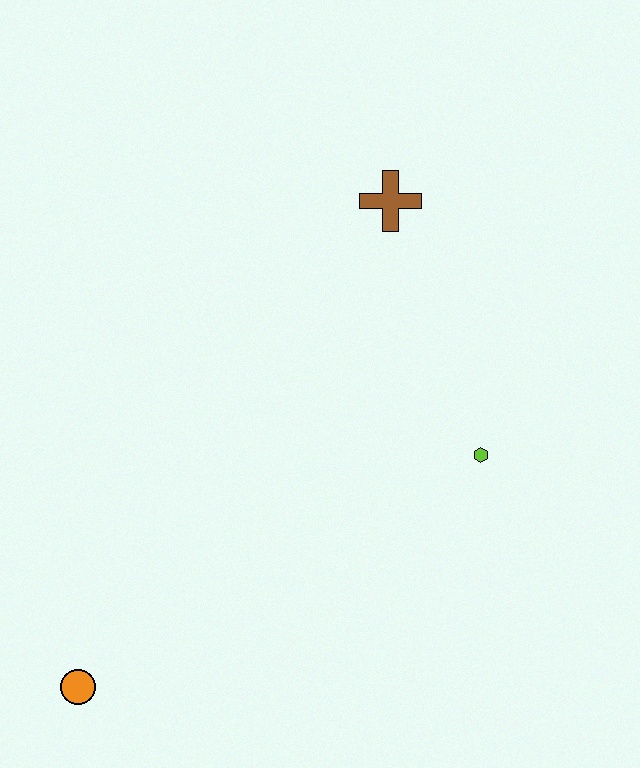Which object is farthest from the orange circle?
The brown cross is farthest from the orange circle.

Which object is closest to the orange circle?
The lime hexagon is closest to the orange circle.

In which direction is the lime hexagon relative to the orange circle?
The lime hexagon is to the right of the orange circle.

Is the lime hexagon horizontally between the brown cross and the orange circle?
No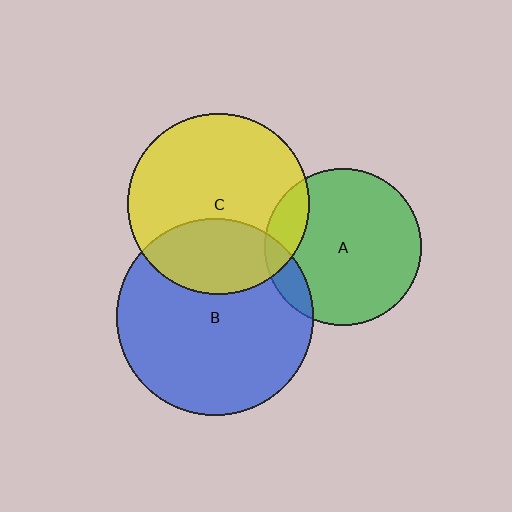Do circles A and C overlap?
Yes.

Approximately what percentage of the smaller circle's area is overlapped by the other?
Approximately 15%.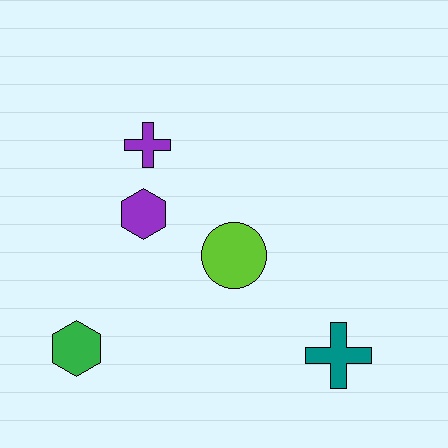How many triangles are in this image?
There are no triangles.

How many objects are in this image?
There are 5 objects.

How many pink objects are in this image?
There are no pink objects.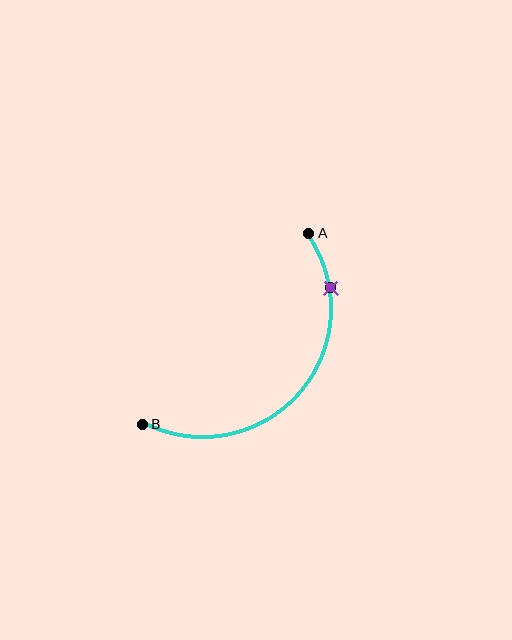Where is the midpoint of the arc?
The arc midpoint is the point on the curve farthest from the straight line joining A and B. It sits below and to the right of that line.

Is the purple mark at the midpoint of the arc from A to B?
No. The purple mark lies on the arc but is closer to endpoint A. The arc midpoint would be at the point on the curve equidistant along the arc from both A and B.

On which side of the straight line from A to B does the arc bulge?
The arc bulges below and to the right of the straight line connecting A and B.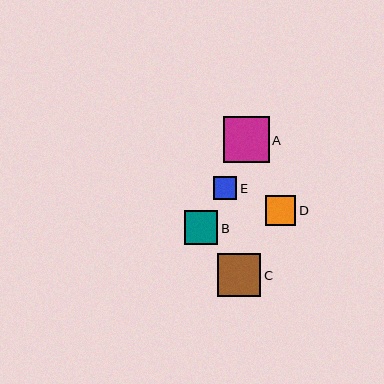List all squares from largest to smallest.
From largest to smallest: A, C, B, D, E.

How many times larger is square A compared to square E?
Square A is approximately 2.0 times the size of square E.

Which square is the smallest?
Square E is the smallest with a size of approximately 23 pixels.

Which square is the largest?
Square A is the largest with a size of approximately 46 pixels.